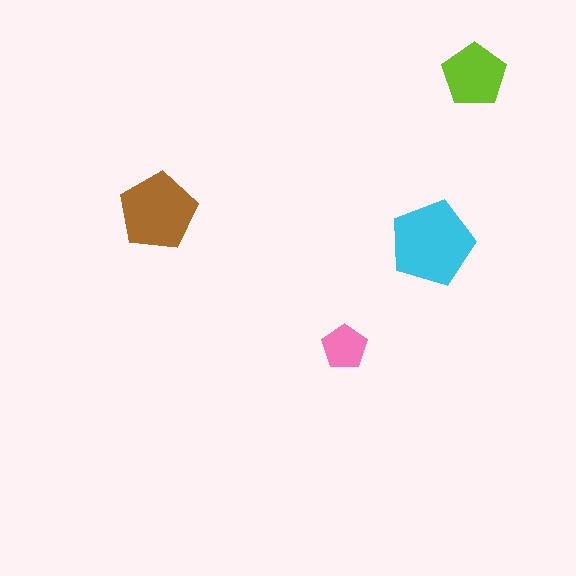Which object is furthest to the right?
The lime pentagon is rightmost.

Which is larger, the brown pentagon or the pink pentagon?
The brown one.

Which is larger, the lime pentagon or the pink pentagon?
The lime one.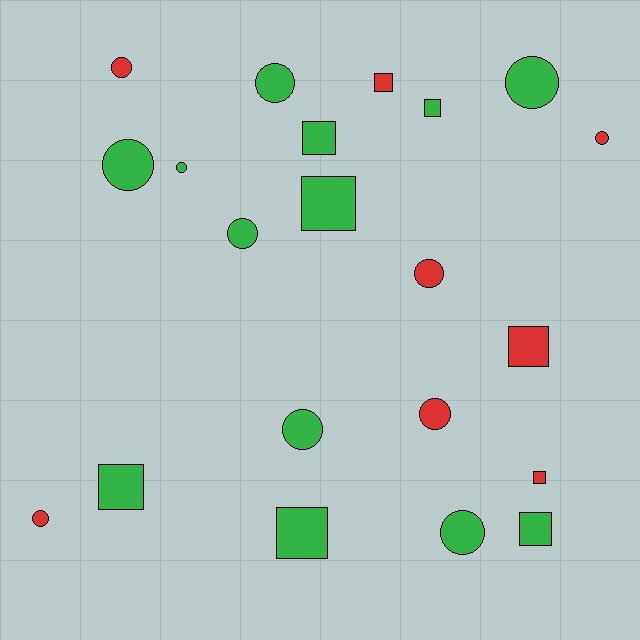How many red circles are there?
There are 5 red circles.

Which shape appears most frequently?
Circle, with 12 objects.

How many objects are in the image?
There are 21 objects.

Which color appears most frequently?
Green, with 13 objects.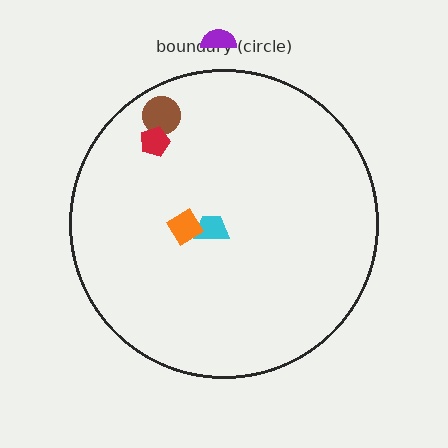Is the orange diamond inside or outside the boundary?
Inside.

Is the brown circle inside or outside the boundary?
Inside.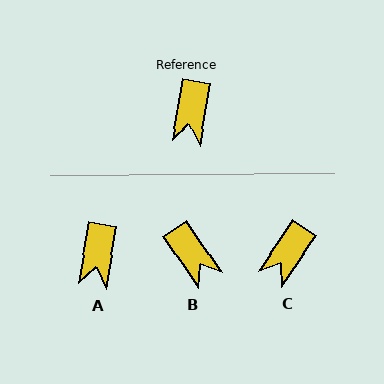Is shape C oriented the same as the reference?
No, it is off by about 24 degrees.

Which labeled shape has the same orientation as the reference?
A.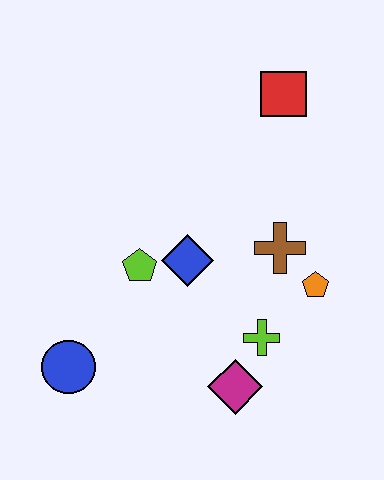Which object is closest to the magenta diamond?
The lime cross is closest to the magenta diamond.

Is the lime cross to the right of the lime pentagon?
Yes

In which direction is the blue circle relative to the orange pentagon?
The blue circle is to the left of the orange pentagon.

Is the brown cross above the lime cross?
Yes